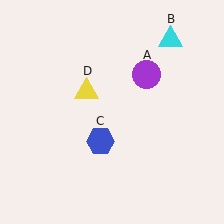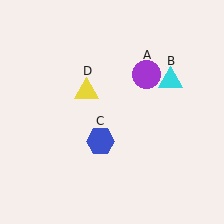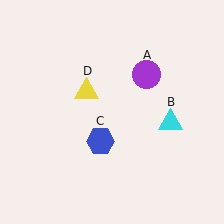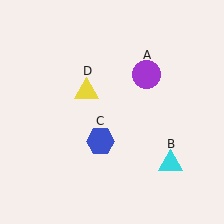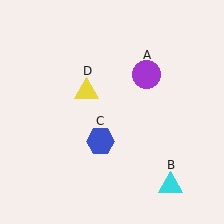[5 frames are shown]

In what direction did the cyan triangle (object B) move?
The cyan triangle (object B) moved down.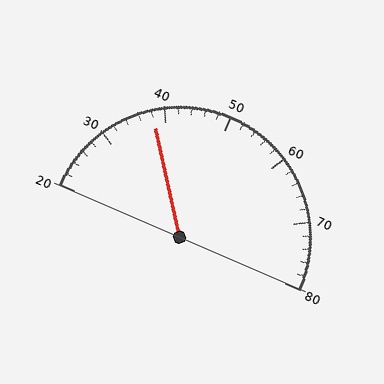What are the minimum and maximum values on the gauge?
The gauge ranges from 20 to 80.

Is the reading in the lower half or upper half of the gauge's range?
The reading is in the lower half of the range (20 to 80).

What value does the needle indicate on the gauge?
The needle indicates approximately 38.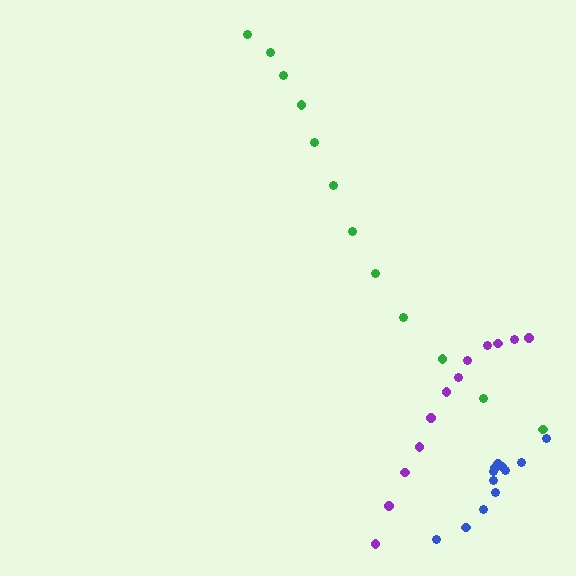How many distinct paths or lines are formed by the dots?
There are 3 distinct paths.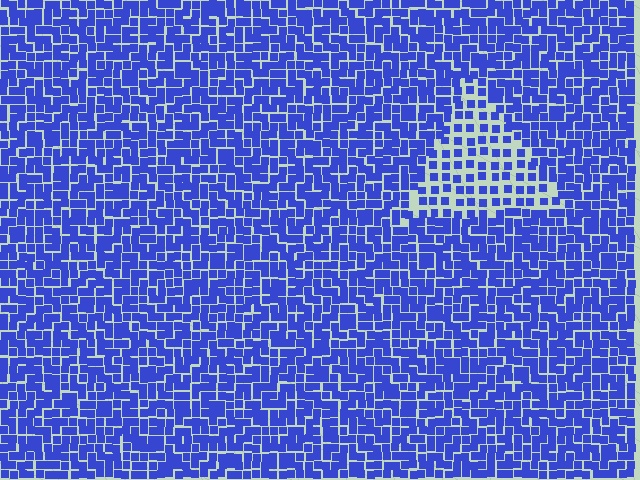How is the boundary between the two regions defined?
The boundary is defined by a change in element density (approximately 2.0x ratio). All elements are the same color, size, and shape.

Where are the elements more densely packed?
The elements are more densely packed outside the triangle boundary.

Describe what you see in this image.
The image contains small blue elements arranged at two different densities. A triangle-shaped region is visible where the elements are less densely packed than the surrounding area.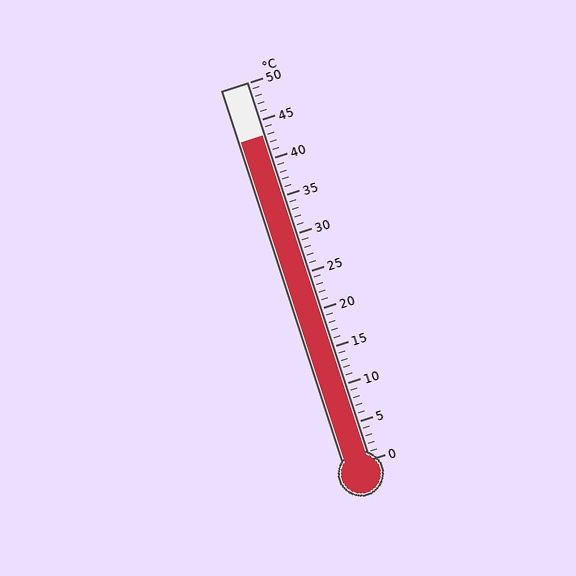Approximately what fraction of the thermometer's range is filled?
The thermometer is filled to approximately 85% of its range.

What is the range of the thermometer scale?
The thermometer scale ranges from 0°C to 50°C.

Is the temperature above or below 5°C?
The temperature is above 5°C.